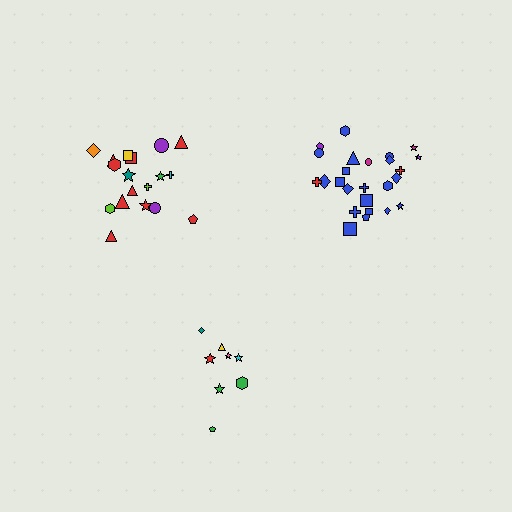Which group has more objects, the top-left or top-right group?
The top-right group.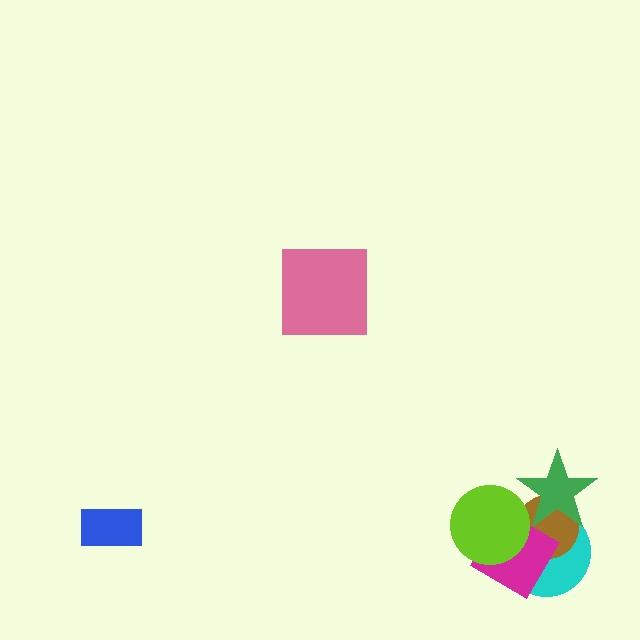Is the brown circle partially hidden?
Yes, it is partially covered by another shape.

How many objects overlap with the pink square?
0 objects overlap with the pink square.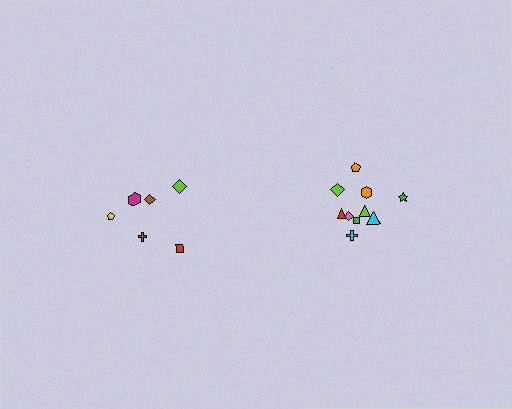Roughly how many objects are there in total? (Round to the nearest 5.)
Roughly 15 objects in total.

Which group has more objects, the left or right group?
The right group.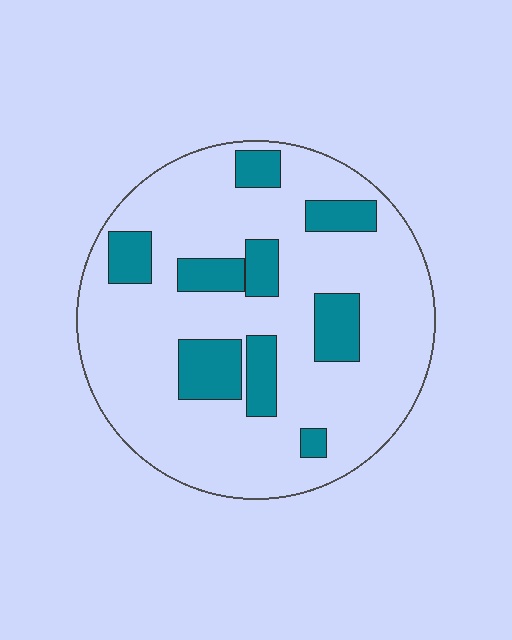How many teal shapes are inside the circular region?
9.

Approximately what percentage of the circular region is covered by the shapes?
Approximately 20%.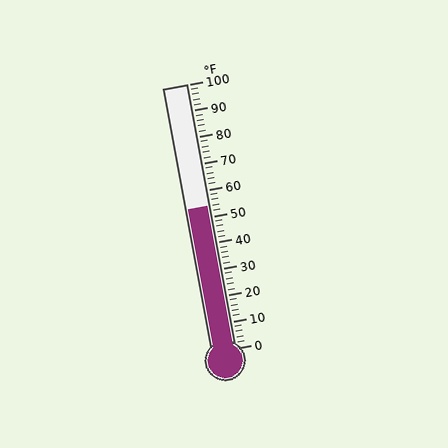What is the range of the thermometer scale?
The thermometer scale ranges from 0°F to 100°F.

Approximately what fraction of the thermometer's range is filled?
The thermometer is filled to approximately 55% of its range.